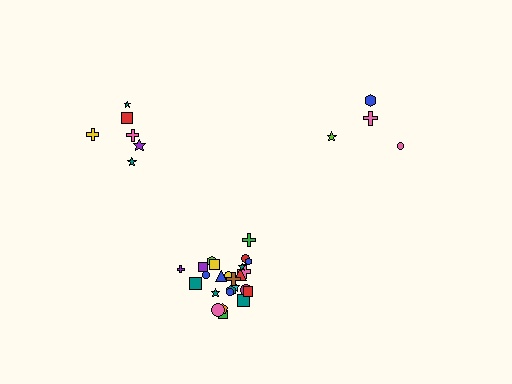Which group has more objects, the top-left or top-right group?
The top-left group.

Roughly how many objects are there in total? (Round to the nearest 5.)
Roughly 35 objects in total.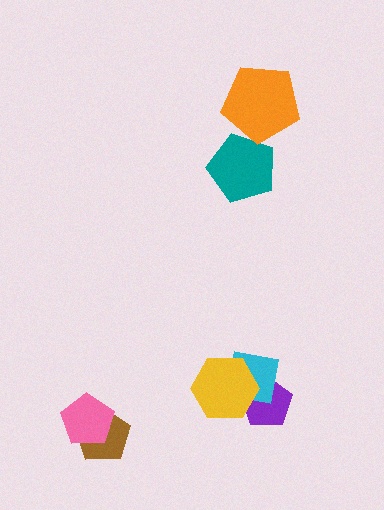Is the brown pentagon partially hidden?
Yes, it is partially covered by another shape.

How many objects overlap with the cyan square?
2 objects overlap with the cyan square.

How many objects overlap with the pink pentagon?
1 object overlaps with the pink pentagon.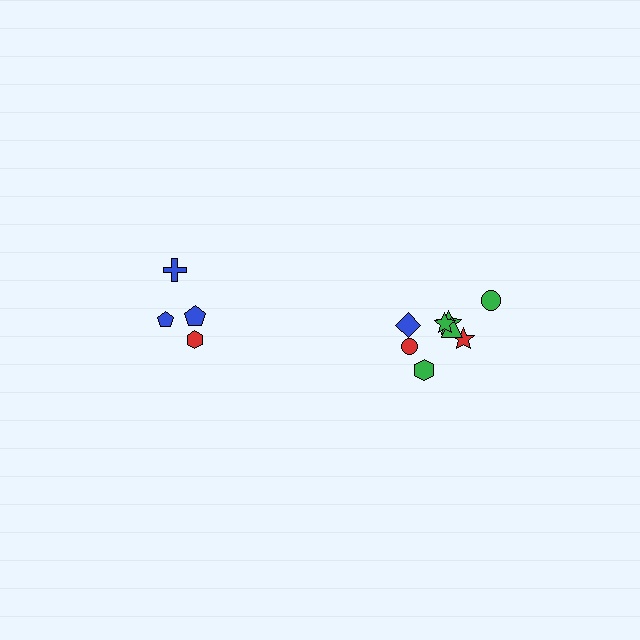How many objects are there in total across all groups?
There are 12 objects.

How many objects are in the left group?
There are 4 objects.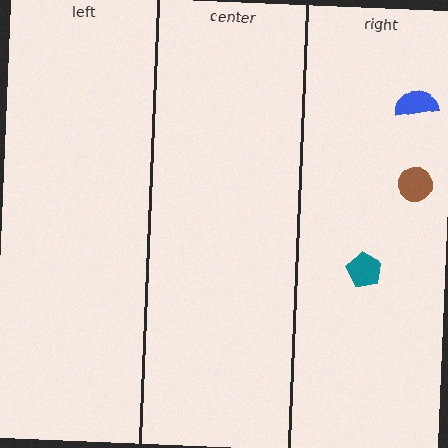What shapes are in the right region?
The teal pentagon, the blue semicircle, the brown circle.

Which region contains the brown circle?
The right region.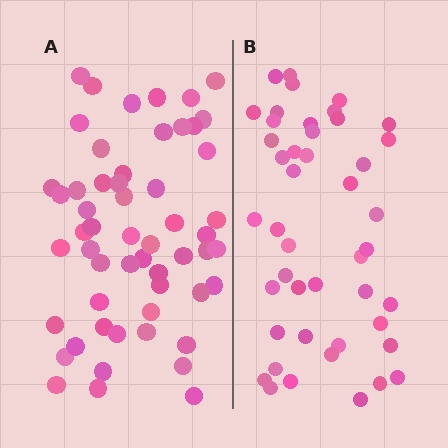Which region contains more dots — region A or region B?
Region A (the left region) has more dots.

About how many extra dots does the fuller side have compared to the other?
Region A has roughly 10 or so more dots than region B.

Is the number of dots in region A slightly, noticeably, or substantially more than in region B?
Region A has only slightly more — the two regions are fairly close. The ratio is roughly 1.2 to 1.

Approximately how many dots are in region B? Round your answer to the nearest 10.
About 40 dots. (The exact count is 45, which rounds to 40.)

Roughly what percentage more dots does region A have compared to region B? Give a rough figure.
About 20% more.